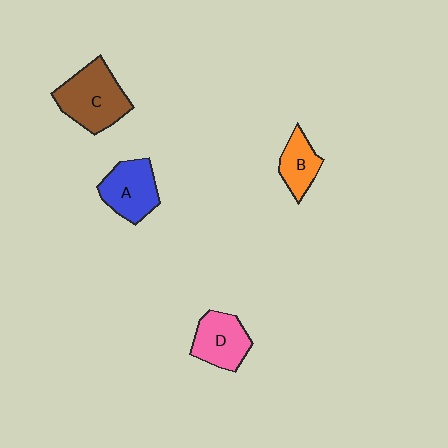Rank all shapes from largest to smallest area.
From largest to smallest: C (brown), A (blue), D (pink), B (orange).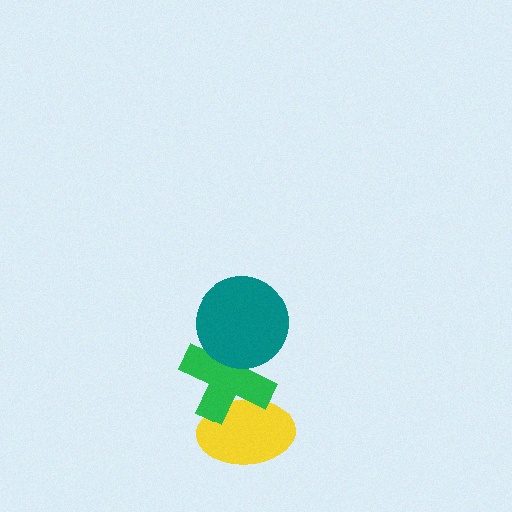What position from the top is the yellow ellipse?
The yellow ellipse is 3rd from the top.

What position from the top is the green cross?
The green cross is 2nd from the top.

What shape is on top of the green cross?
The teal circle is on top of the green cross.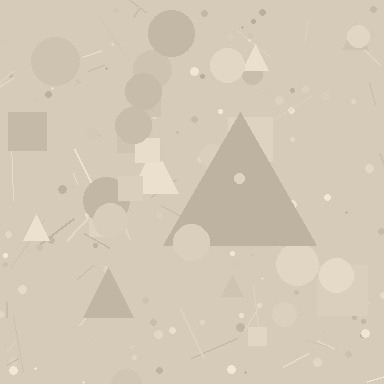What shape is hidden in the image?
A triangle is hidden in the image.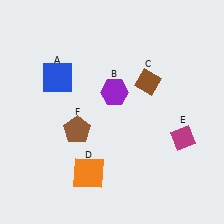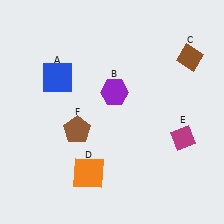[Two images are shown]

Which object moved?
The brown diamond (C) moved right.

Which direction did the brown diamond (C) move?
The brown diamond (C) moved right.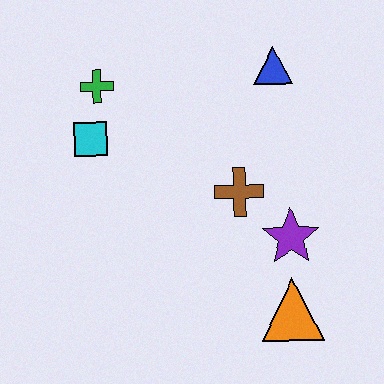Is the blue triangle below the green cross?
No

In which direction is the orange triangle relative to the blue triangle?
The orange triangle is below the blue triangle.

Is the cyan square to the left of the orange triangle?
Yes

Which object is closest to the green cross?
The cyan square is closest to the green cross.